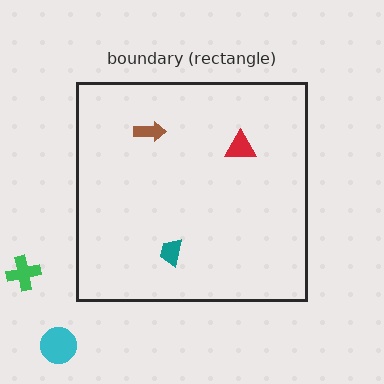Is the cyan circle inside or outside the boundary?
Outside.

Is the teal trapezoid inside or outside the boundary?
Inside.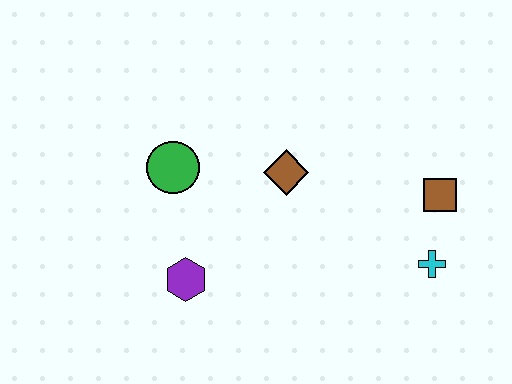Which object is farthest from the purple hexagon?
The brown square is farthest from the purple hexagon.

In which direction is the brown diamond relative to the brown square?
The brown diamond is to the left of the brown square.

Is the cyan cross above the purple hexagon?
Yes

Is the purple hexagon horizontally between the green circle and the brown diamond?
Yes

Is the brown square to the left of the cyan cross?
No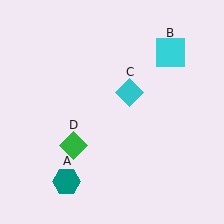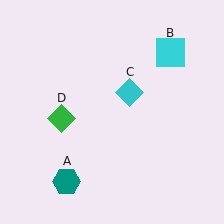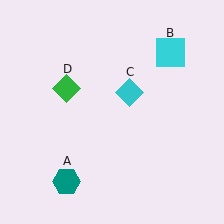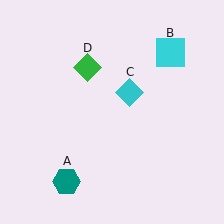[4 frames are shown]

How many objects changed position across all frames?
1 object changed position: green diamond (object D).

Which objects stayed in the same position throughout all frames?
Teal hexagon (object A) and cyan square (object B) and cyan diamond (object C) remained stationary.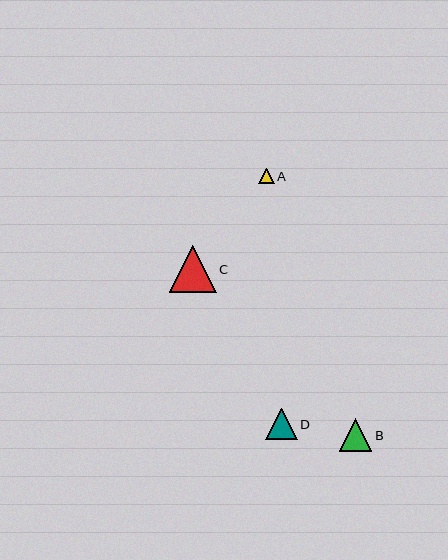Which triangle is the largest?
Triangle C is the largest with a size of approximately 47 pixels.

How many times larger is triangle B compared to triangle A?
Triangle B is approximately 2.1 times the size of triangle A.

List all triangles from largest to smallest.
From largest to smallest: C, B, D, A.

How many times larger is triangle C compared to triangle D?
Triangle C is approximately 1.5 times the size of triangle D.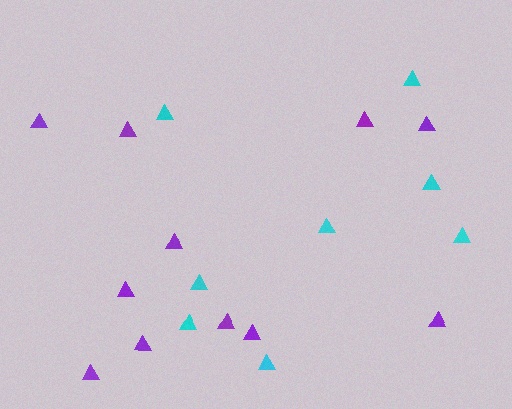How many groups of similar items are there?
There are 2 groups: one group of purple triangles (11) and one group of cyan triangles (8).